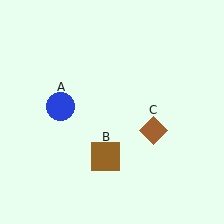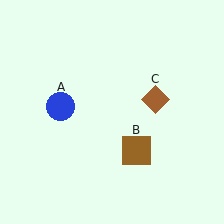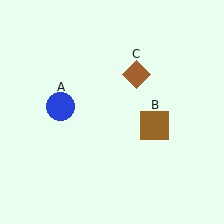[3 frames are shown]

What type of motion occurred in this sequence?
The brown square (object B), brown diamond (object C) rotated counterclockwise around the center of the scene.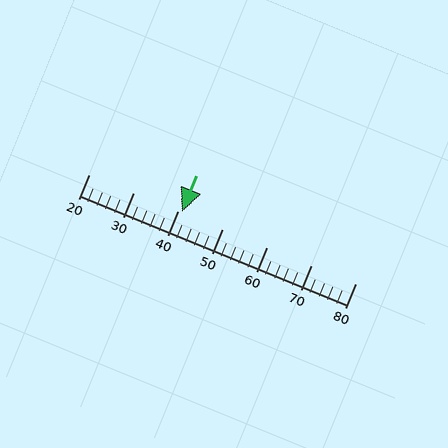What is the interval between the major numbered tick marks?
The major tick marks are spaced 10 units apart.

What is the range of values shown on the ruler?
The ruler shows values from 20 to 80.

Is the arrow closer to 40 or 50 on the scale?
The arrow is closer to 40.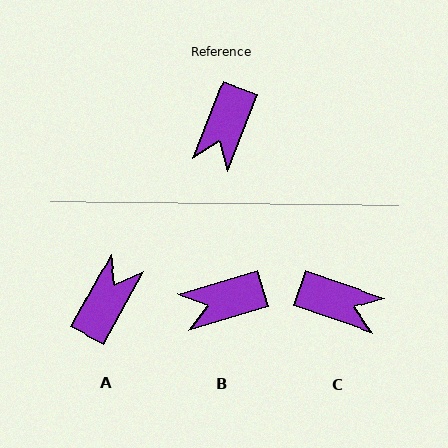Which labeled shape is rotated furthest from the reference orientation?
A, about 173 degrees away.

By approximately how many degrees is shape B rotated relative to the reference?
Approximately 52 degrees clockwise.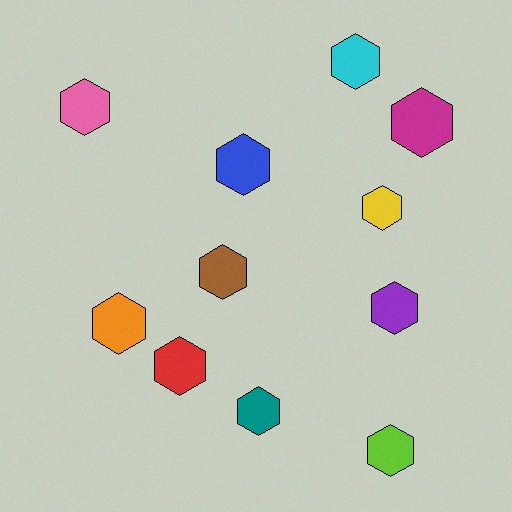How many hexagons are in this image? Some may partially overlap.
There are 11 hexagons.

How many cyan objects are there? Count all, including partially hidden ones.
There is 1 cyan object.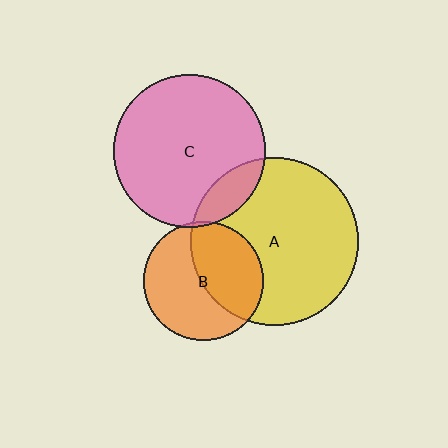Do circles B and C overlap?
Yes.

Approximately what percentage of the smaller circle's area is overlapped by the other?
Approximately 5%.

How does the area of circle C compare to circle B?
Approximately 1.6 times.